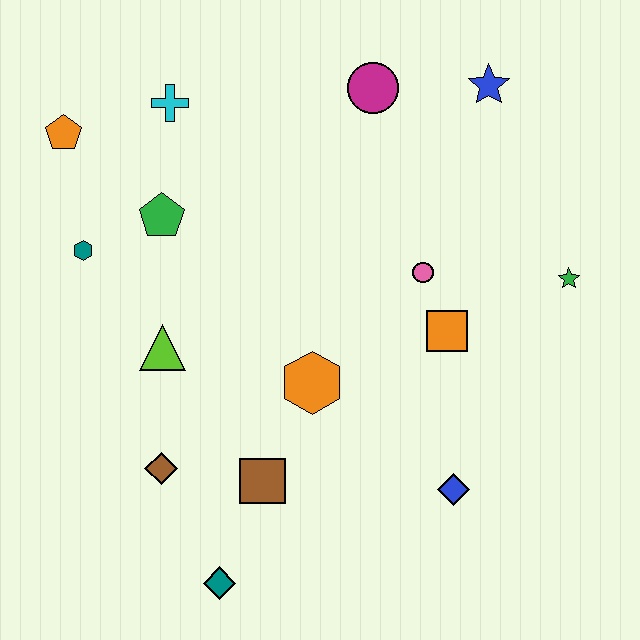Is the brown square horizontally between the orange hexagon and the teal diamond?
Yes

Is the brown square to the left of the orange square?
Yes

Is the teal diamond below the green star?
Yes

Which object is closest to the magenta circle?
The blue star is closest to the magenta circle.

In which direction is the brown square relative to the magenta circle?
The brown square is below the magenta circle.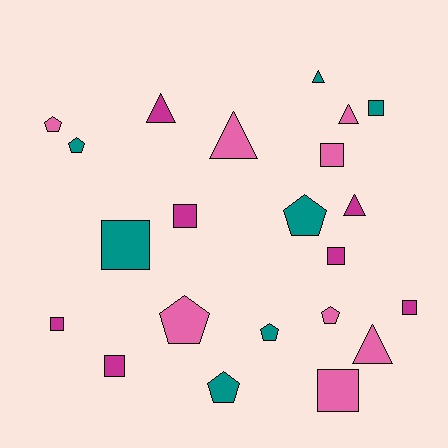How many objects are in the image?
There are 22 objects.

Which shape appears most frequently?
Square, with 9 objects.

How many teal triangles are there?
There is 1 teal triangle.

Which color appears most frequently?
Pink, with 8 objects.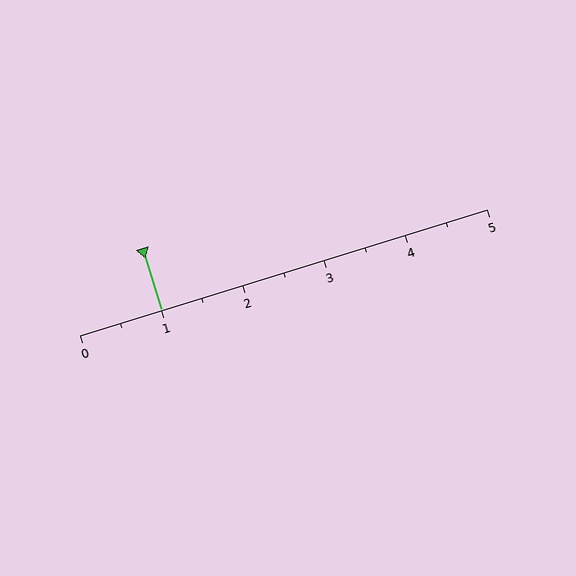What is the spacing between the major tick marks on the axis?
The major ticks are spaced 1 apart.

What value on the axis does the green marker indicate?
The marker indicates approximately 1.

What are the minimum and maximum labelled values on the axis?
The axis runs from 0 to 5.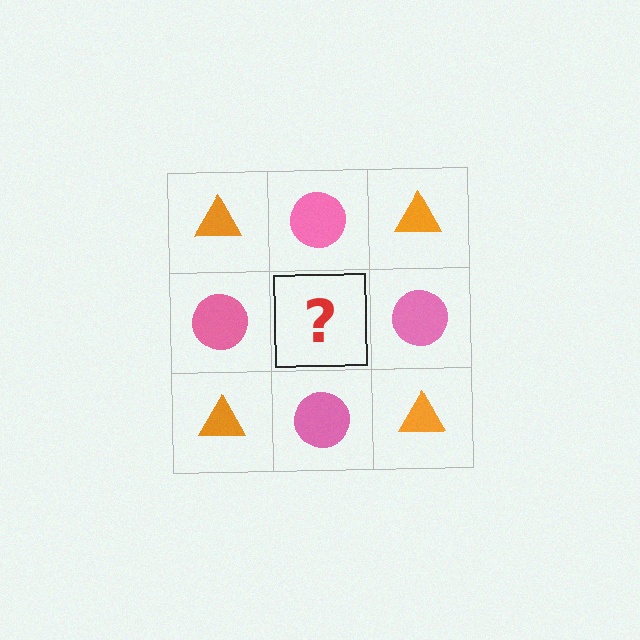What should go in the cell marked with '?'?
The missing cell should contain an orange triangle.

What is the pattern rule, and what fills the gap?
The rule is that it alternates orange triangle and pink circle in a checkerboard pattern. The gap should be filled with an orange triangle.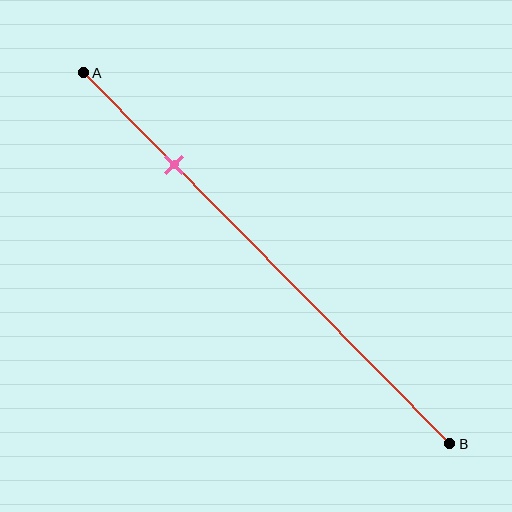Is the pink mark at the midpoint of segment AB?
No, the mark is at about 25% from A, not at the 50% midpoint.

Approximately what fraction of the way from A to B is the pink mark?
The pink mark is approximately 25% of the way from A to B.